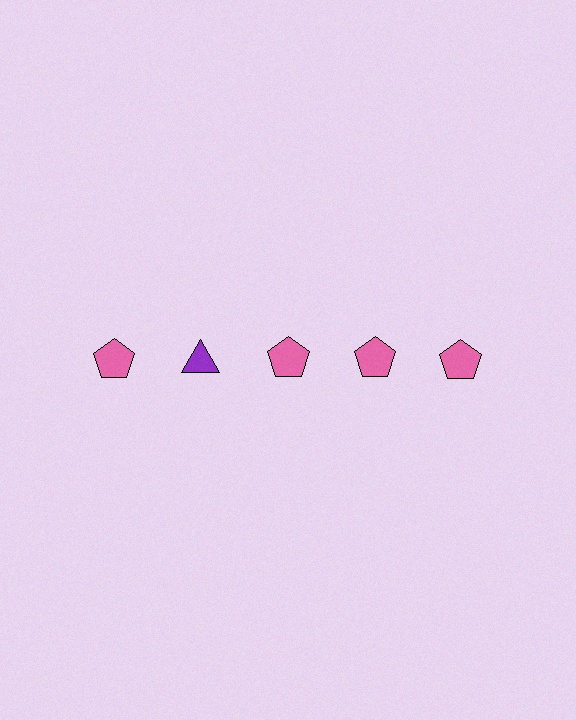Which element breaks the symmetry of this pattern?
The purple triangle in the top row, second from left column breaks the symmetry. All other shapes are pink pentagons.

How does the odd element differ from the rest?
It differs in both color (purple instead of pink) and shape (triangle instead of pentagon).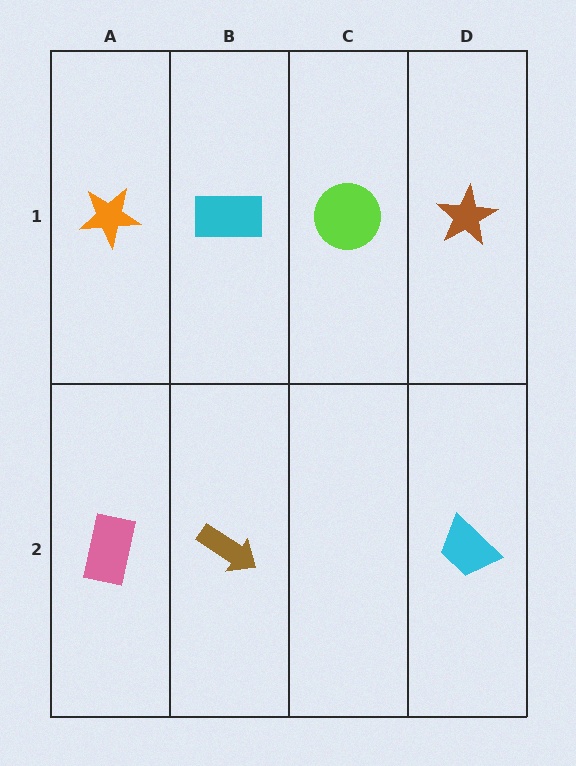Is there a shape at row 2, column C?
No, that cell is empty.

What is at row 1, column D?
A brown star.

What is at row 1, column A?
An orange star.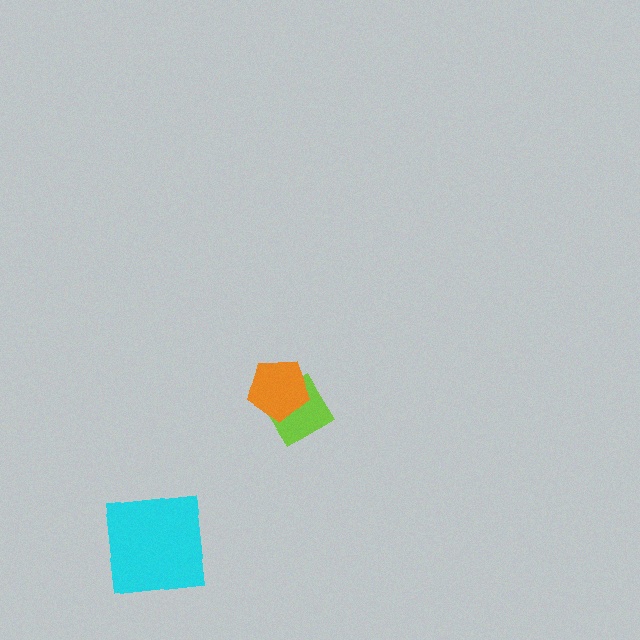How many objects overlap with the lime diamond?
1 object overlaps with the lime diamond.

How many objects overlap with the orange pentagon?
1 object overlaps with the orange pentagon.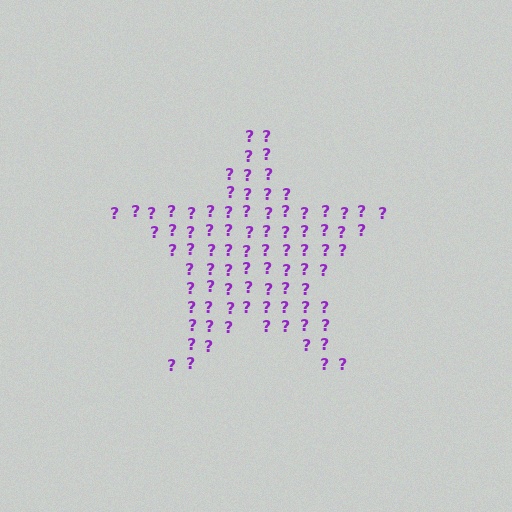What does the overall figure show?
The overall figure shows a star.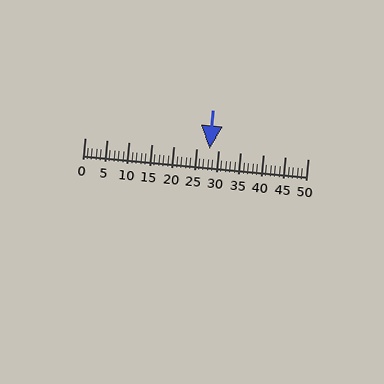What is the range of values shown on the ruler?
The ruler shows values from 0 to 50.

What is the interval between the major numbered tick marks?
The major tick marks are spaced 5 units apart.